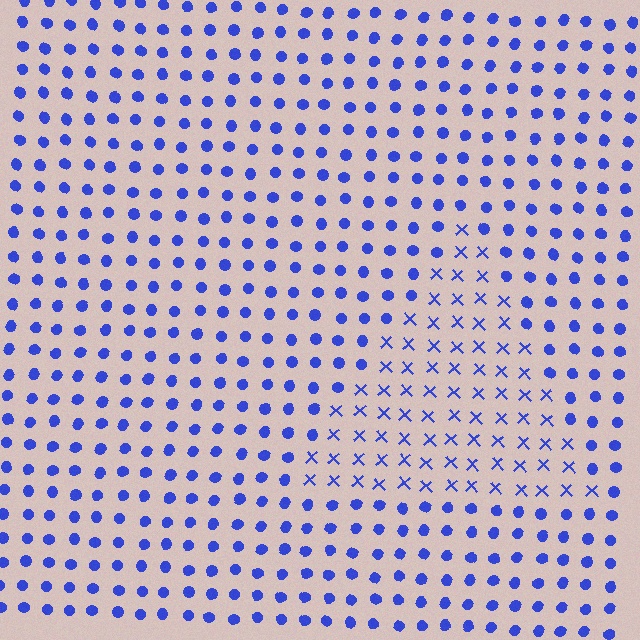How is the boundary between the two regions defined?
The boundary is defined by a change in element shape: X marks inside vs. circles outside. All elements share the same color and spacing.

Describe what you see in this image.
The image is filled with small blue elements arranged in a uniform grid. A triangle-shaped region contains X marks, while the surrounding area contains circles. The boundary is defined purely by the change in element shape.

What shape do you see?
I see a triangle.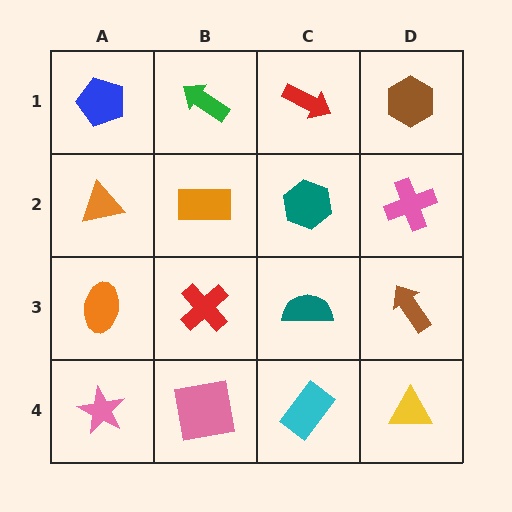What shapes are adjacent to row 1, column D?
A pink cross (row 2, column D), a red arrow (row 1, column C).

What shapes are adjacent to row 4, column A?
An orange ellipse (row 3, column A), a pink square (row 4, column B).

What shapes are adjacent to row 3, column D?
A pink cross (row 2, column D), a yellow triangle (row 4, column D), a teal semicircle (row 3, column C).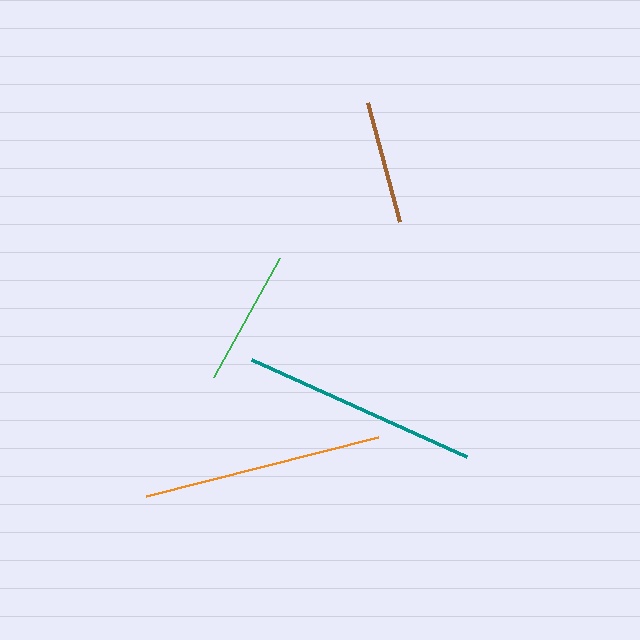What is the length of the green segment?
The green segment is approximately 136 pixels long.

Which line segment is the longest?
The orange line is the longest at approximately 240 pixels.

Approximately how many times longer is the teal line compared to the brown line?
The teal line is approximately 1.9 times the length of the brown line.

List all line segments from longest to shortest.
From longest to shortest: orange, teal, green, brown.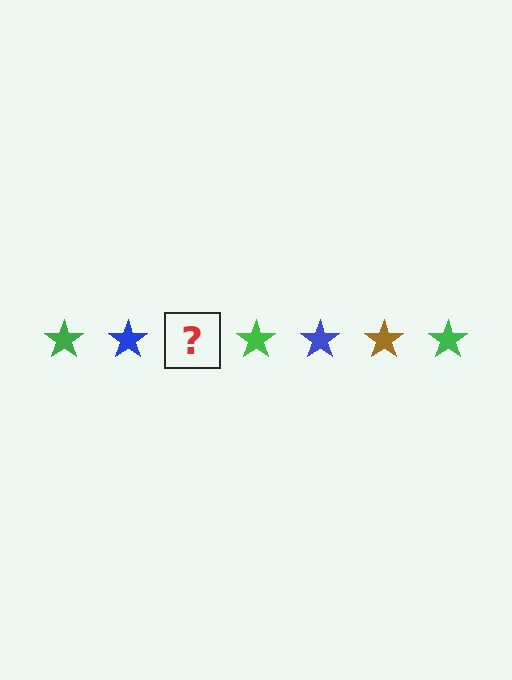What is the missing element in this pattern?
The missing element is a brown star.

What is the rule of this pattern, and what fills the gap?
The rule is that the pattern cycles through green, blue, brown stars. The gap should be filled with a brown star.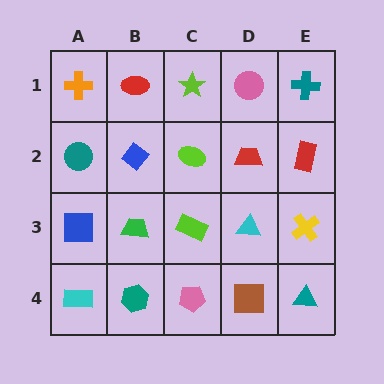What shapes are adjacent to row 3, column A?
A teal circle (row 2, column A), a cyan rectangle (row 4, column A), a green trapezoid (row 3, column B).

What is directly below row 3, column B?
A teal hexagon.